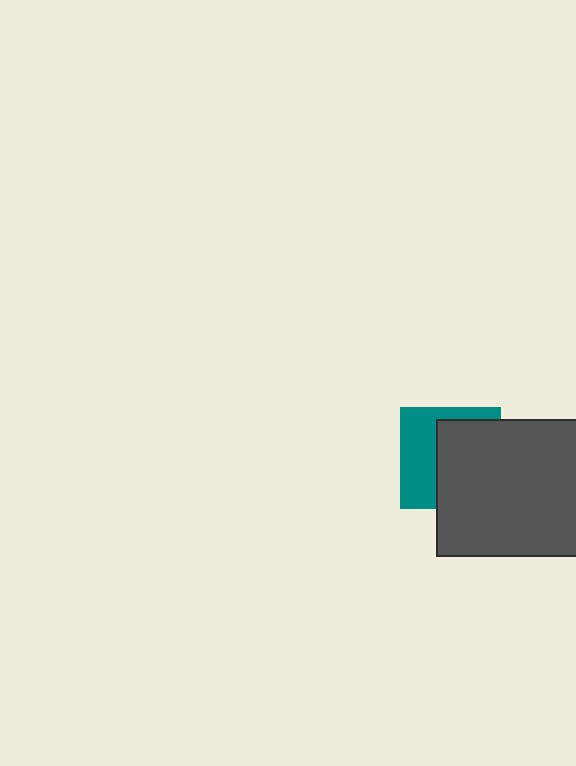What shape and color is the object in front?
The object in front is a dark gray rectangle.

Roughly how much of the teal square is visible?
A small part of it is visible (roughly 43%).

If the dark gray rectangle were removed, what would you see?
You would see the complete teal square.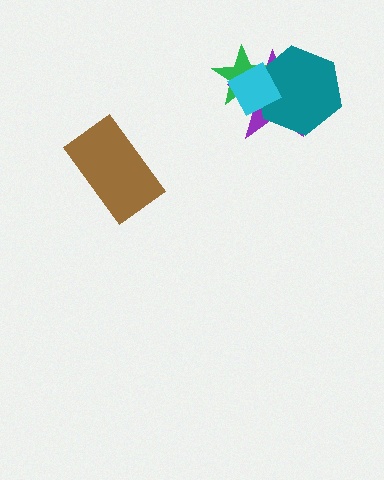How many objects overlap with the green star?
3 objects overlap with the green star.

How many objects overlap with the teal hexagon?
3 objects overlap with the teal hexagon.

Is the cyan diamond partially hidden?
No, no other shape covers it.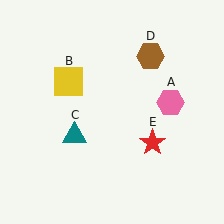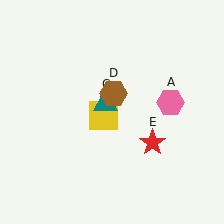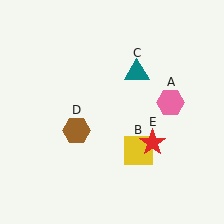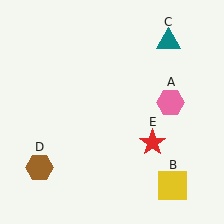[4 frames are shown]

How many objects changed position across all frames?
3 objects changed position: yellow square (object B), teal triangle (object C), brown hexagon (object D).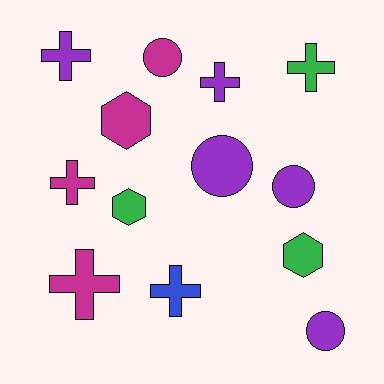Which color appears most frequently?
Purple, with 5 objects.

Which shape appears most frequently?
Cross, with 6 objects.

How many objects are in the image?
There are 13 objects.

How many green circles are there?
There are no green circles.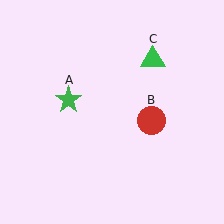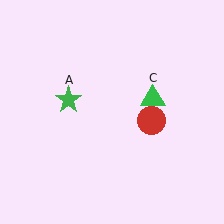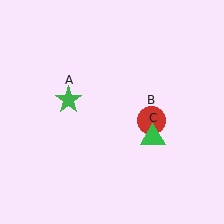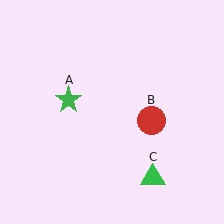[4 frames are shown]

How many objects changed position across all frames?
1 object changed position: green triangle (object C).